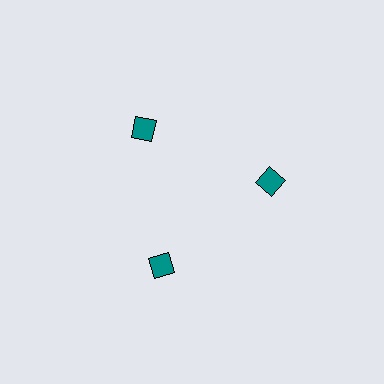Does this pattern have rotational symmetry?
Yes, this pattern has 3-fold rotational symmetry. It looks the same after rotating 120 degrees around the center.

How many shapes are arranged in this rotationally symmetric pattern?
There are 3 shapes, arranged in 3 groups of 1.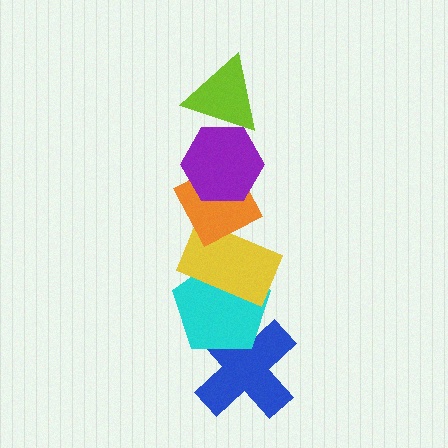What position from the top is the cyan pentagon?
The cyan pentagon is 5th from the top.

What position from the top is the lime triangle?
The lime triangle is 1st from the top.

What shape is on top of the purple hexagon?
The lime triangle is on top of the purple hexagon.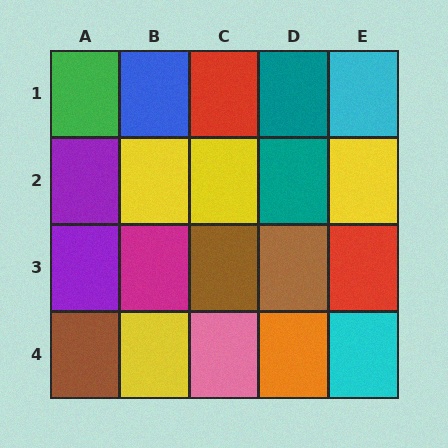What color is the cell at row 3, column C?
Brown.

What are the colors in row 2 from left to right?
Purple, yellow, yellow, teal, yellow.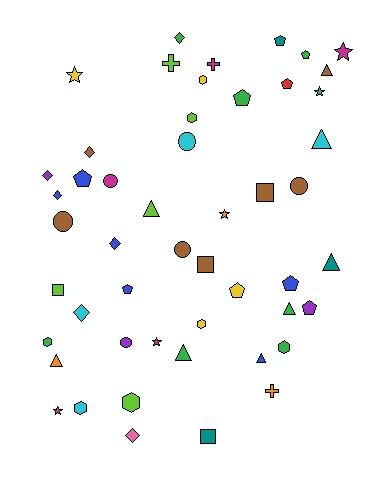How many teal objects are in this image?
There are 3 teal objects.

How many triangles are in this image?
There are 8 triangles.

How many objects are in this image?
There are 50 objects.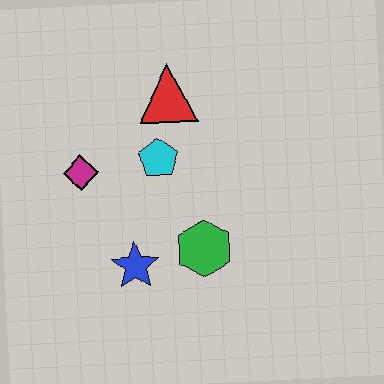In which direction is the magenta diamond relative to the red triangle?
The magenta diamond is to the left of the red triangle.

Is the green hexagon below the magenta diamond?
Yes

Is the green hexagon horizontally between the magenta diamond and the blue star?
No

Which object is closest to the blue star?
The green hexagon is closest to the blue star.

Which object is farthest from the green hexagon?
The red triangle is farthest from the green hexagon.